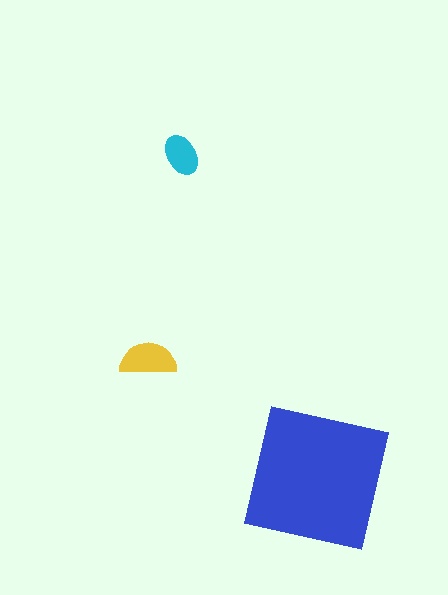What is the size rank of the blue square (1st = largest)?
1st.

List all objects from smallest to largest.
The cyan ellipse, the yellow semicircle, the blue square.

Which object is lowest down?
The blue square is bottommost.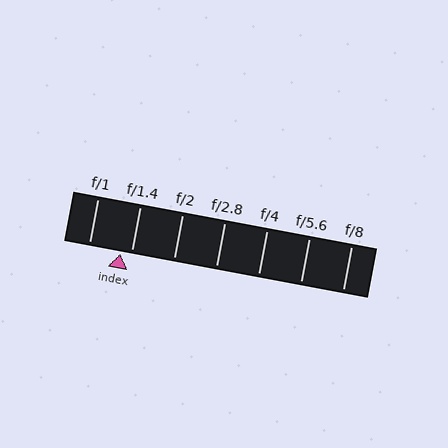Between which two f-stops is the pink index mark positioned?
The index mark is between f/1 and f/1.4.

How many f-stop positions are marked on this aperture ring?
There are 7 f-stop positions marked.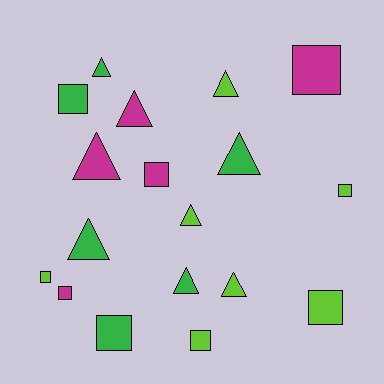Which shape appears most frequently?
Square, with 9 objects.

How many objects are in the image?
There are 18 objects.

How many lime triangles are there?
There are 3 lime triangles.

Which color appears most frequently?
Lime, with 7 objects.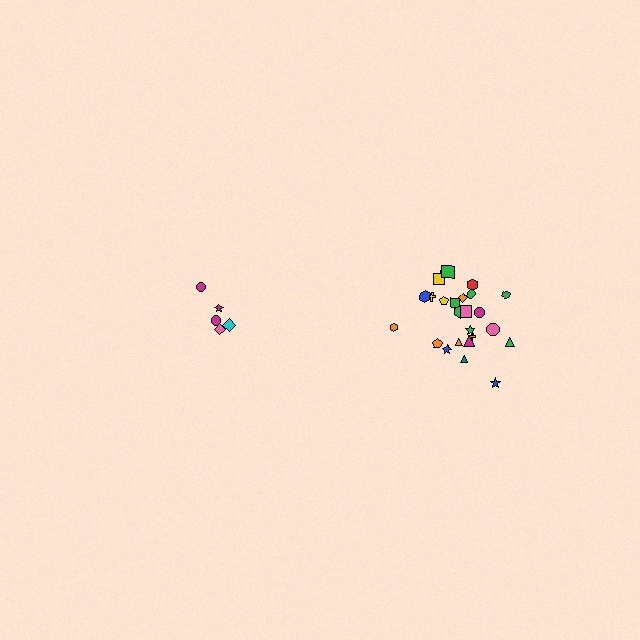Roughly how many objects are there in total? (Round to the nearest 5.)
Roughly 30 objects in total.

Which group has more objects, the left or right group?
The right group.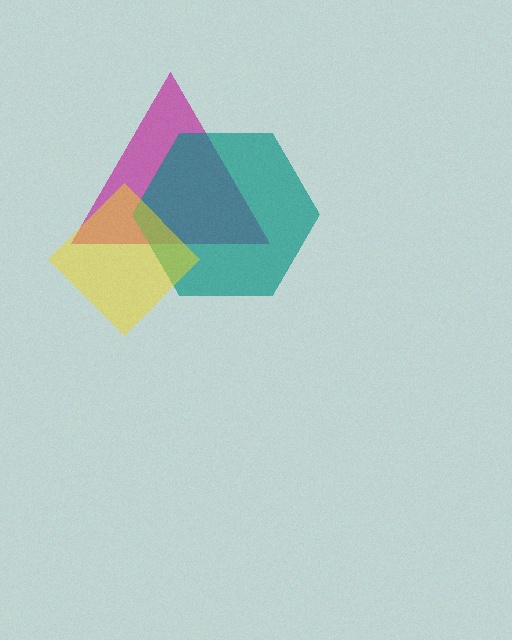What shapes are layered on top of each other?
The layered shapes are: a magenta triangle, a teal hexagon, a yellow diamond.